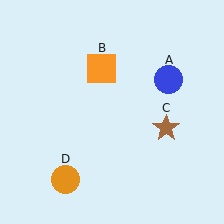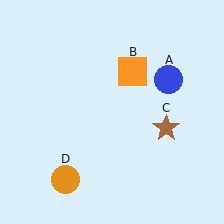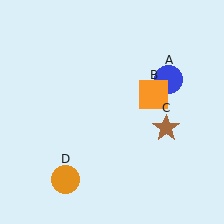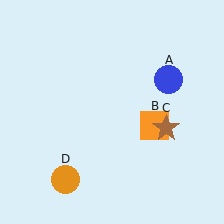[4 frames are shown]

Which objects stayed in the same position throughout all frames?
Blue circle (object A) and brown star (object C) and orange circle (object D) remained stationary.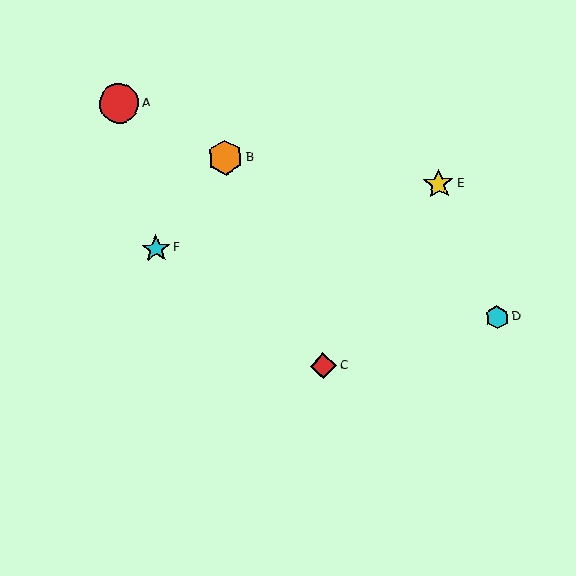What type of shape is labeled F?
Shape F is a cyan star.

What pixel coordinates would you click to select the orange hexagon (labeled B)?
Click at (225, 158) to select the orange hexagon B.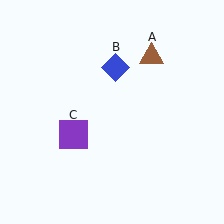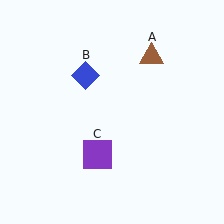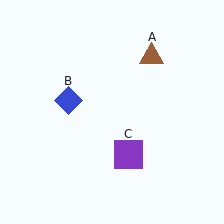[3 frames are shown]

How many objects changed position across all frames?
2 objects changed position: blue diamond (object B), purple square (object C).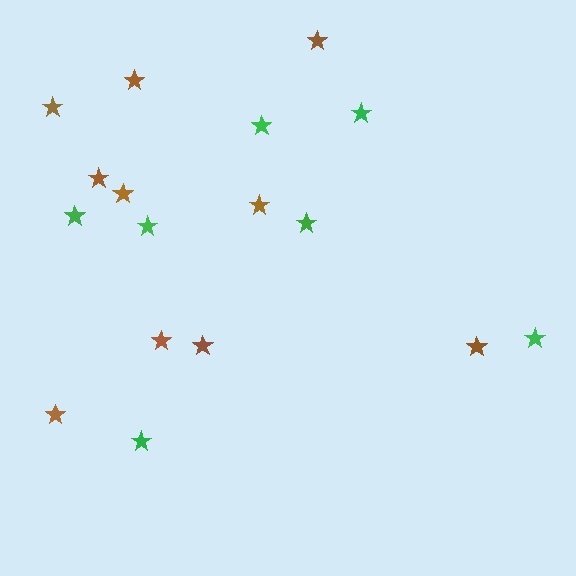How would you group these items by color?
There are 2 groups: one group of green stars (7) and one group of brown stars (10).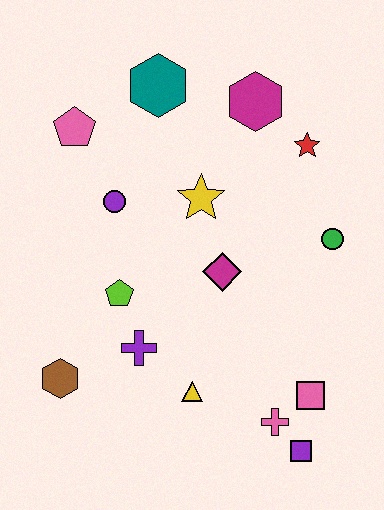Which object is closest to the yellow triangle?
The purple cross is closest to the yellow triangle.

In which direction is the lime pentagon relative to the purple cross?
The lime pentagon is above the purple cross.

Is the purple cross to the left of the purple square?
Yes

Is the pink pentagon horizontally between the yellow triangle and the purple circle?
No